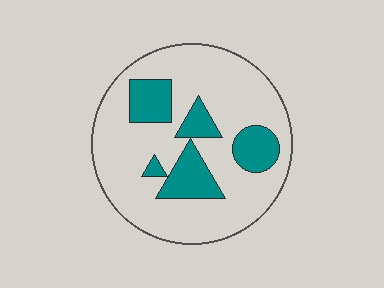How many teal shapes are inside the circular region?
5.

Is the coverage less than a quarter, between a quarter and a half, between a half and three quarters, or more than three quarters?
Less than a quarter.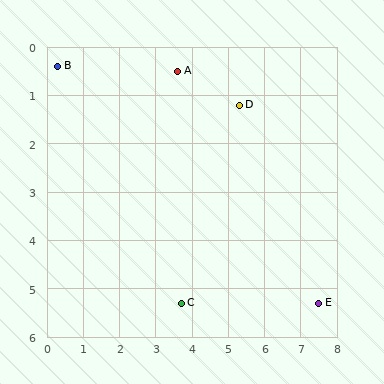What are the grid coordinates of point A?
Point A is at approximately (3.6, 0.5).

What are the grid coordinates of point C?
Point C is at approximately (3.7, 5.3).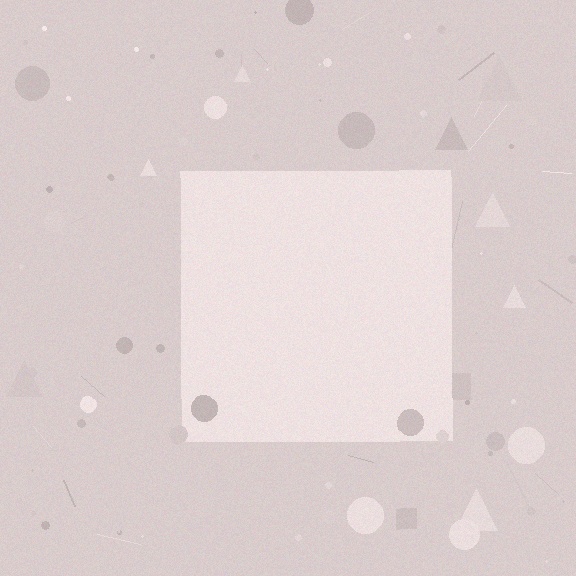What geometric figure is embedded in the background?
A square is embedded in the background.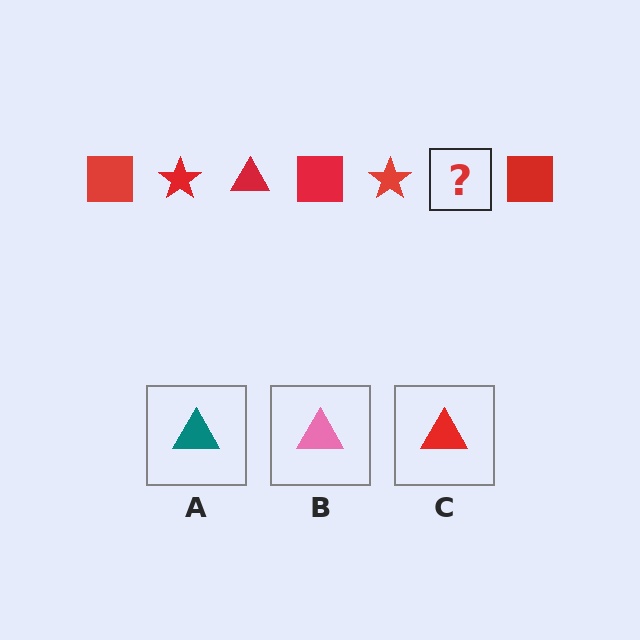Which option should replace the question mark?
Option C.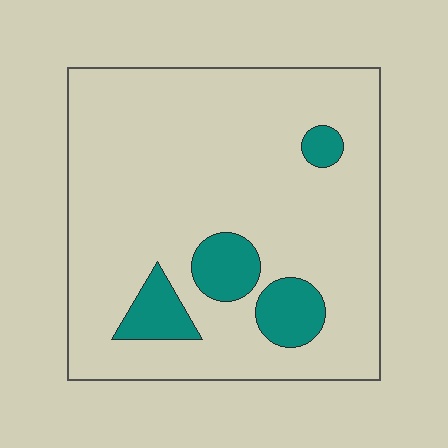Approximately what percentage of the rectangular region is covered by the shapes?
Approximately 15%.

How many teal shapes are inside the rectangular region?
4.